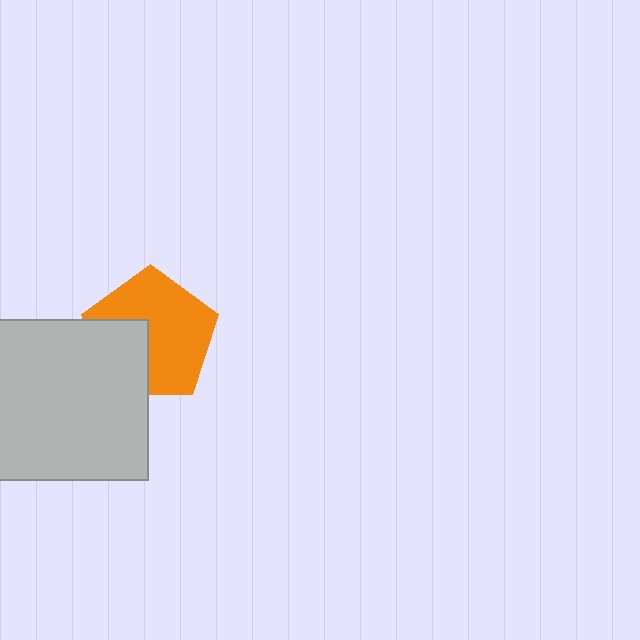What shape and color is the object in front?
The object in front is a light gray square.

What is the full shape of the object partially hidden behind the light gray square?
The partially hidden object is an orange pentagon.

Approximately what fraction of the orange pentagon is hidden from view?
Roughly 33% of the orange pentagon is hidden behind the light gray square.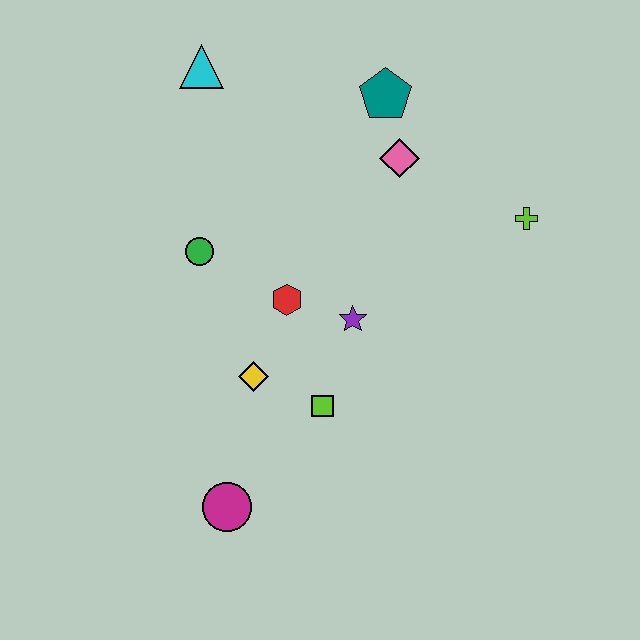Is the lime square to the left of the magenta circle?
No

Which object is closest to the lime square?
The yellow diamond is closest to the lime square.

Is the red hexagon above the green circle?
No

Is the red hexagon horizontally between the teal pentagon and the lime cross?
No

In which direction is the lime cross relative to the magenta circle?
The lime cross is to the right of the magenta circle.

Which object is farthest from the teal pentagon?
The magenta circle is farthest from the teal pentagon.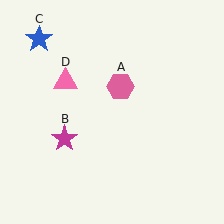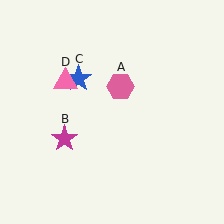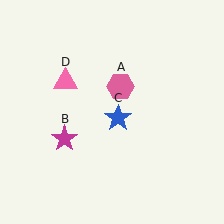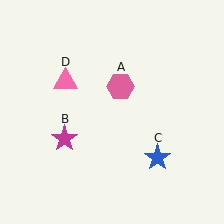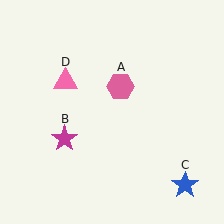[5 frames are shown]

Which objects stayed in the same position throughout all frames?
Pink hexagon (object A) and magenta star (object B) and pink triangle (object D) remained stationary.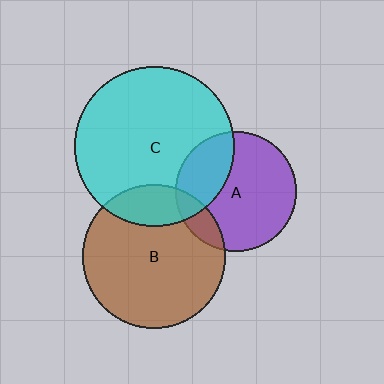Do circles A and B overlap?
Yes.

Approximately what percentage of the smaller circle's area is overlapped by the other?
Approximately 15%.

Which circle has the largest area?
Circle C (cyan).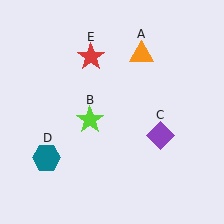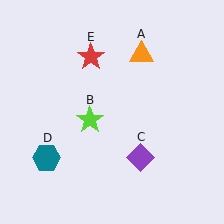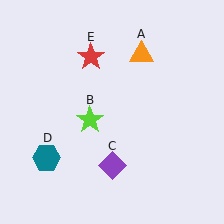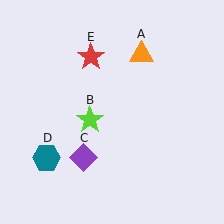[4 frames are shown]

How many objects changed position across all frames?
1 object changed position: purple diamond (object C).